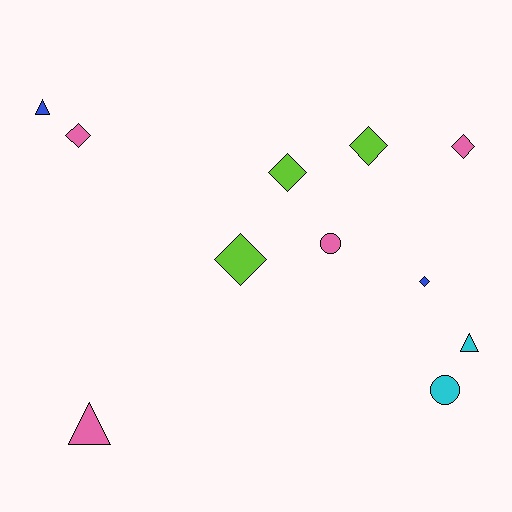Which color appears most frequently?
Pink, with 4 objects.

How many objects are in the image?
There are 11 objects.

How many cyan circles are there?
There is 1 cyan circle.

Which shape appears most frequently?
Diamond, with 6 objects.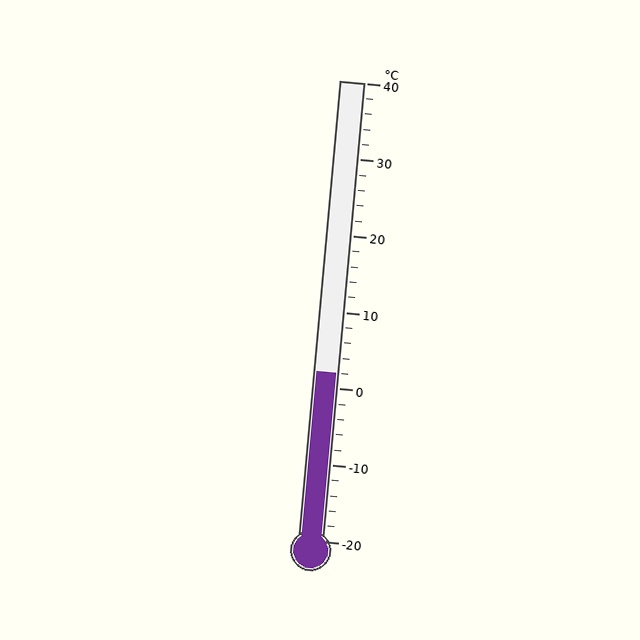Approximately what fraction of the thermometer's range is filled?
The thermometer is filled to approximately 35% of its range.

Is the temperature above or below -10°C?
The temperature is above -10°C.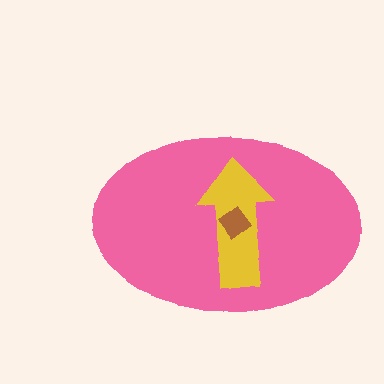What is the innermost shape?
The brown diamond.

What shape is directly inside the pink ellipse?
The yellow arrow.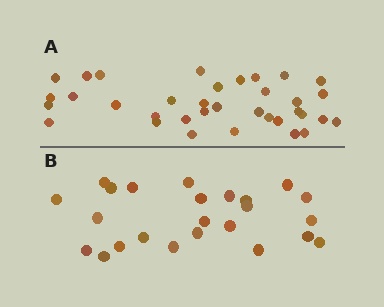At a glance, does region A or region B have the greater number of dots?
Region A (the top region) has more dots.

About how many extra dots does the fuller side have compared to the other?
Region A has roughly 12 or so more dots than region B.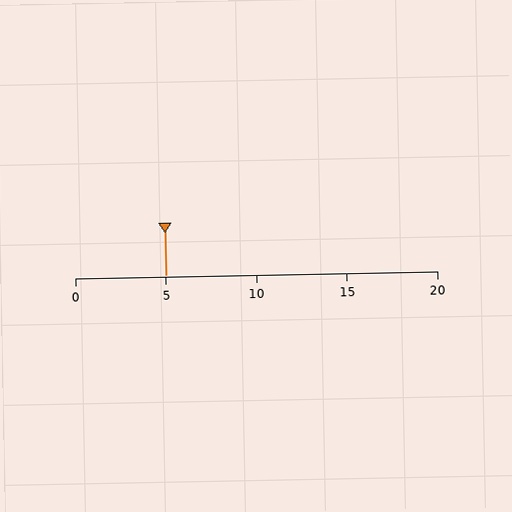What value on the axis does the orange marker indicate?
The marker indicates approximately 5.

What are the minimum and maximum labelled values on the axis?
The axis runs from 0 to 20.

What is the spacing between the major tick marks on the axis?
The major ticks are spaced 5 apart.